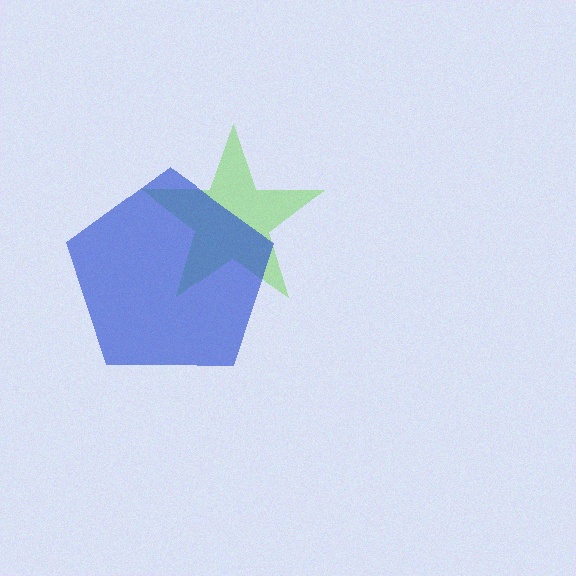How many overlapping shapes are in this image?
There are 2 overlapping shapes in the image.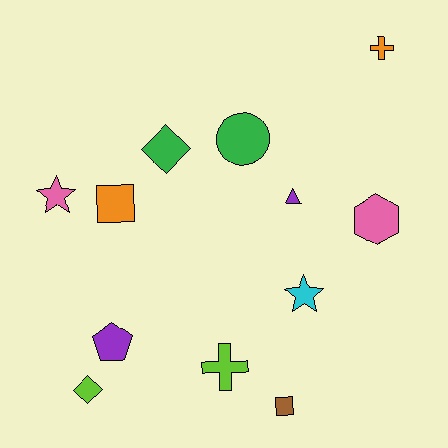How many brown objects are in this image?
There is 1 brown object.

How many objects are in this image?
There are 12 objects.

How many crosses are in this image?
There are 2 crosses.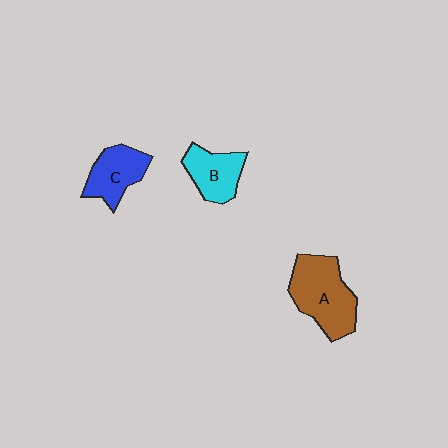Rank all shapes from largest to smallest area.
From largest to smallest: A (brown), C (blue), B (cyan).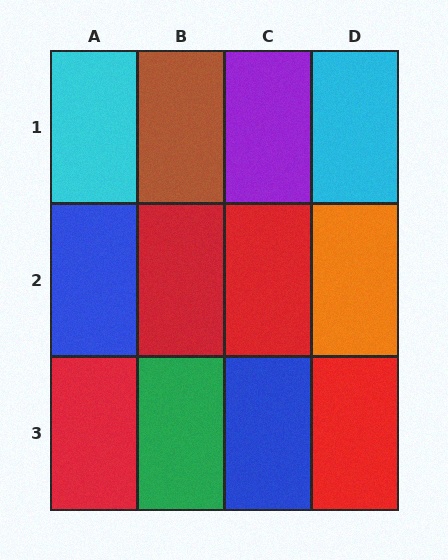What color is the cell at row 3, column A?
Red.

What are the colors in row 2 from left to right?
Blue, red, red, orange.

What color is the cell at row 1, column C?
Purple.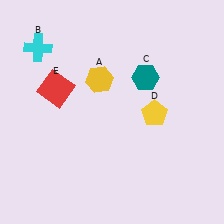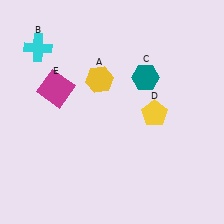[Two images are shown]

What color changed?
The square (E) changed from red in Image 1 to magenta in Image 2.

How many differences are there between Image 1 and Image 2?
There is 1 difference between the two images.